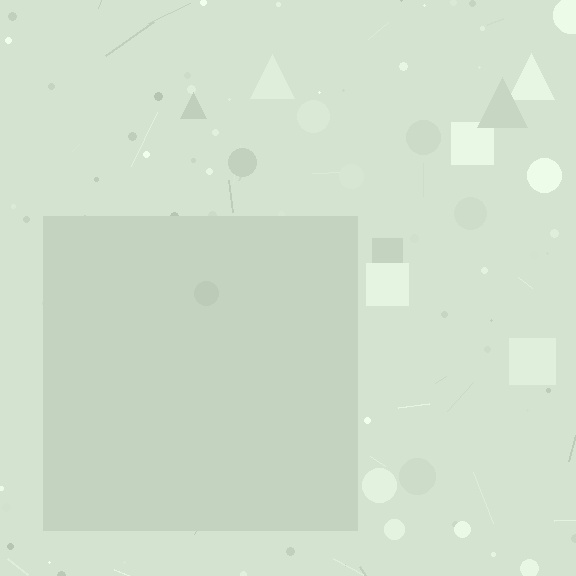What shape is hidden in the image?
A square is hidden in the image.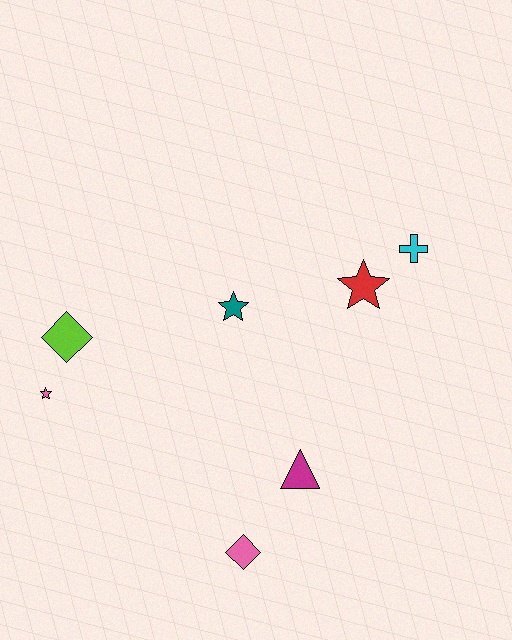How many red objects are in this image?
There is 1 red object.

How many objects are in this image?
There are 7 objects.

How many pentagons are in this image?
There are no pentagons.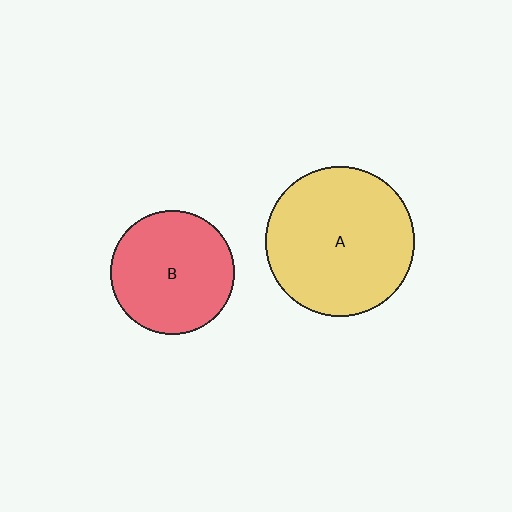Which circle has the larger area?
Circle A (yellow).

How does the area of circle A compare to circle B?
Approximately 1.5 times.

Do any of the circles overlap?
No, none of the circles overlap.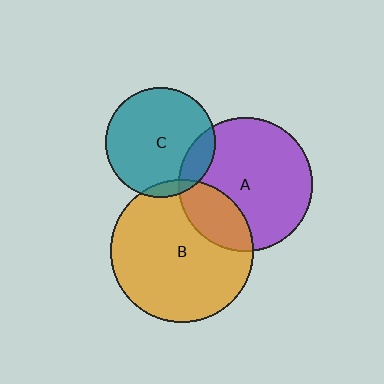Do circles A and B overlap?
Yes.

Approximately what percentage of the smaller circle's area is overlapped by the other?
Approximately 25%.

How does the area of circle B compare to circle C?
Approximately 1.7 times.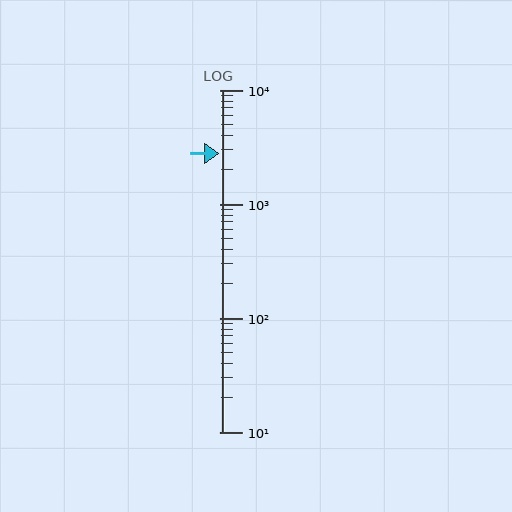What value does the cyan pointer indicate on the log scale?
The pointer indicates approximately 2800.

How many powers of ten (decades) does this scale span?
The scale spans 3 decades, from 10 to 10000.